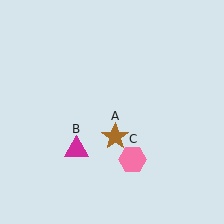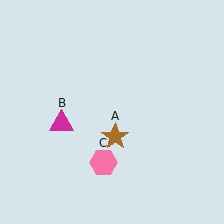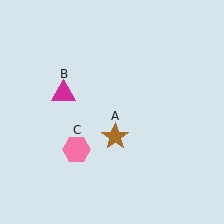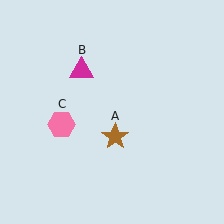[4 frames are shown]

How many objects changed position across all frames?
2 objects changed position: magenta triangle (object B), pink hexagon (object C).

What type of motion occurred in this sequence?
The magenta triangle (object B), pink hexagon (object C) rotated clockwise around the center of the scene.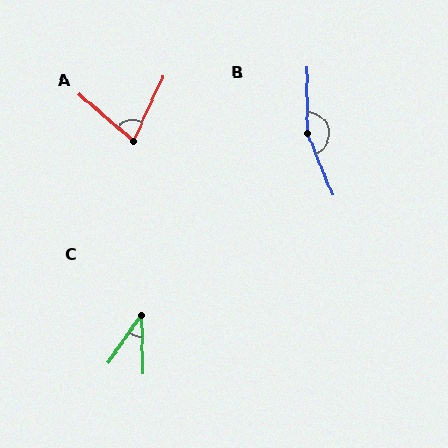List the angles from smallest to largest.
C (37°), A (73°), B (159°).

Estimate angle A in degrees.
Approximately 73 degrees.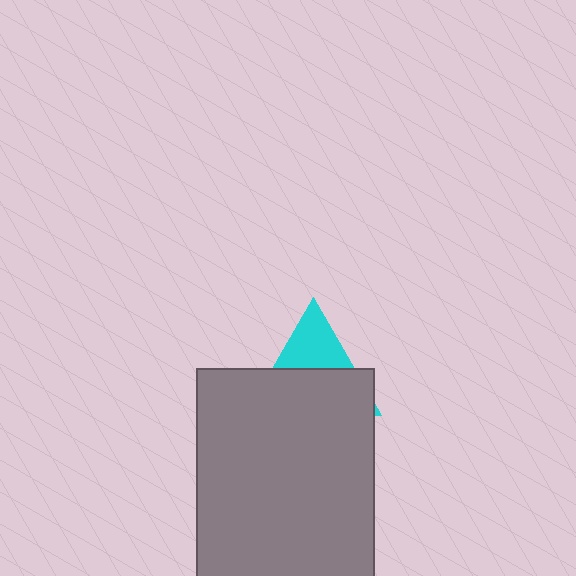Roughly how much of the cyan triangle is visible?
A small part of it is visible (roughly 36%).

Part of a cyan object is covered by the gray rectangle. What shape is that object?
It is a triangle.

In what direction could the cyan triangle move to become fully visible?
The cyan triangle could move up. That would shift it out from behind the gray rectangle entirely.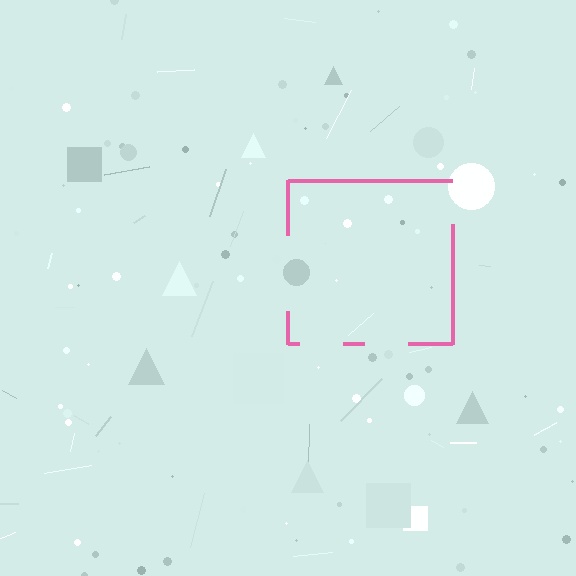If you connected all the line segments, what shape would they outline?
They would outline a square.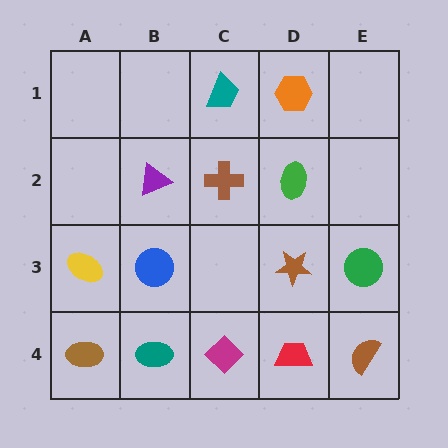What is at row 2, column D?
A green ellipse.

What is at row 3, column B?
A blue circle.